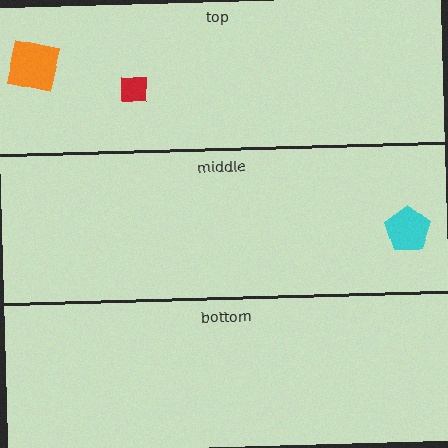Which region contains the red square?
The top region.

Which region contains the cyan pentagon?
The middle region.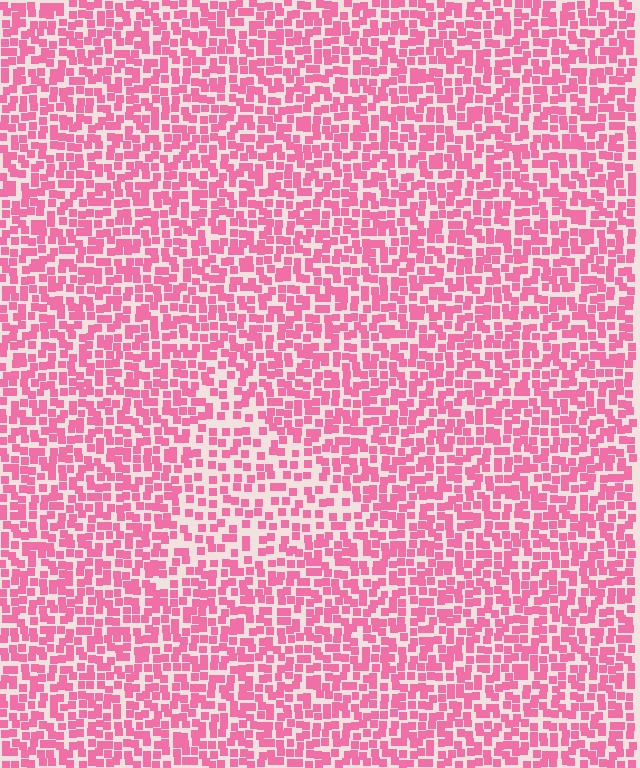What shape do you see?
I see a triangle.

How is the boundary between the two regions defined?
The boundary is defined by a change in element density (approximately 1.6x ratio). All elements are the same color, size, and shape.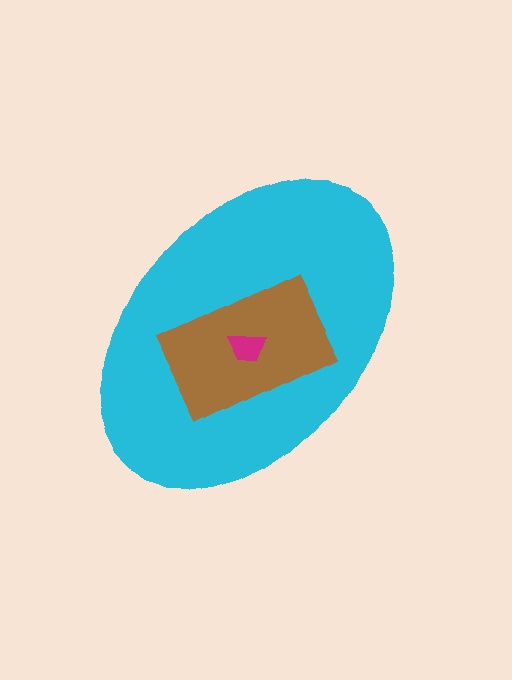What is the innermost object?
The magenta trapezoid.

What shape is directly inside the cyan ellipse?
The brown rectangle.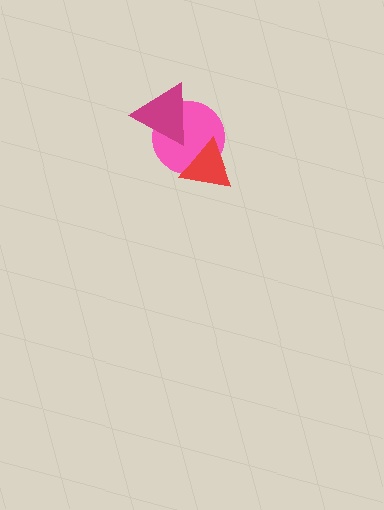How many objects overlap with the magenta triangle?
1 object overlaps with the magenta triangle.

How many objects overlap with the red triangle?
1 object overlaps with the red triangle.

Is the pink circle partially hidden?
Yes, it is partially covered by another shape.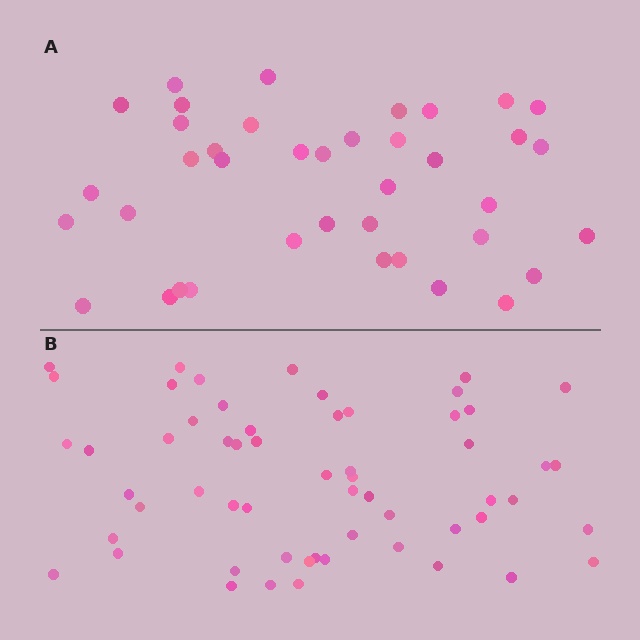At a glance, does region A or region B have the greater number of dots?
Region B (the bottom region) has more dots.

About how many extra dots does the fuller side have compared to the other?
Region B has approximately 20 more dots than region A.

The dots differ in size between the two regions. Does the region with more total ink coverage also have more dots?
No. Region A has more total ink coverage because its dots are larger, but region B actually contains more individual dots. Total area can be misleading — the number of items is what matters here.